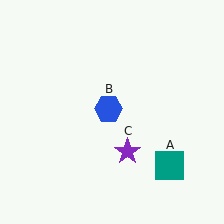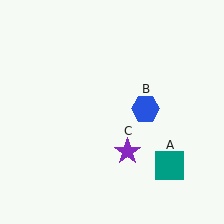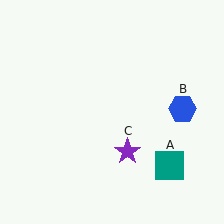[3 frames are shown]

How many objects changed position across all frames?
1 object changed position: blue hexagon (object B).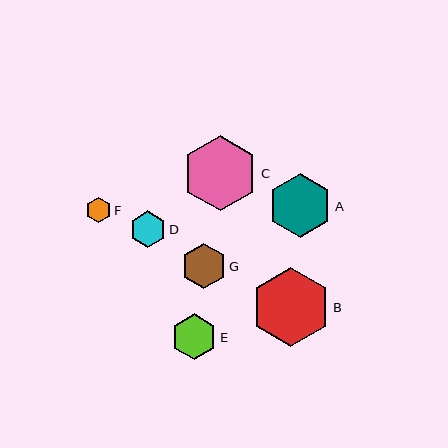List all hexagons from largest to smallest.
From largest to smallest: B, C, A, E, G, D, F.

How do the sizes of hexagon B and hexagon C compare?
Hexagon B and hexagon C are approximately the same size.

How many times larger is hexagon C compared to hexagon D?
Hexagon C is approximately 2.1 times the size of hexagon D.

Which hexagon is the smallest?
Hexagon F is the smallest with a size of approximately 25 pixels.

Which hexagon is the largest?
Hexagon B is the largest with a size of approximately 79 pixels.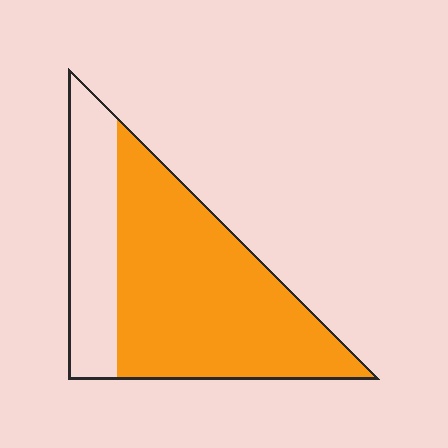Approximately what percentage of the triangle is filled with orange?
Approximately 70%.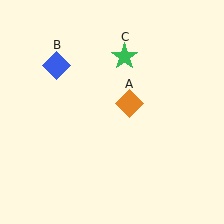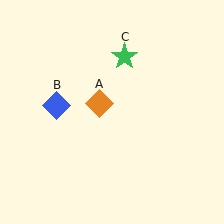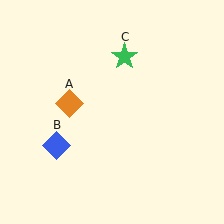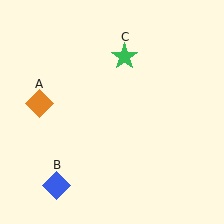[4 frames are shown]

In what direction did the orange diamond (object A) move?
The orange diamond (object A) moved left.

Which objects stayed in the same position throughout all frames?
Green star (object C) remained stationary.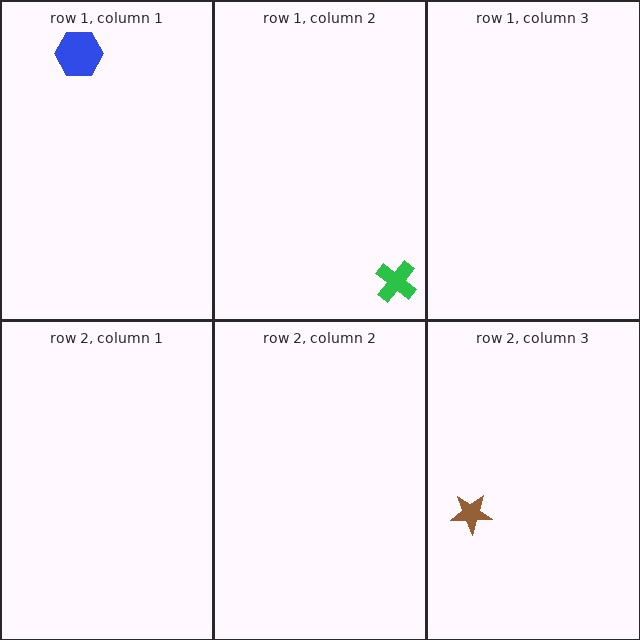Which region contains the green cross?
The row 1, column 2 region.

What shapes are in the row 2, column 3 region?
The brown star.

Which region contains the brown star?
The row 2, column 3 region.